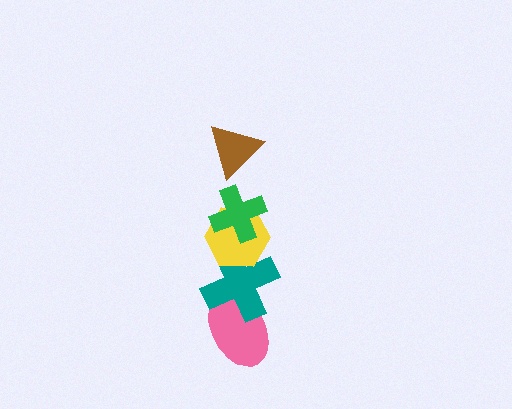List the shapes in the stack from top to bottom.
From top to bottom: the brown triangle, the green cross, the yellow hexagon, the teal cross, the pink ellipse.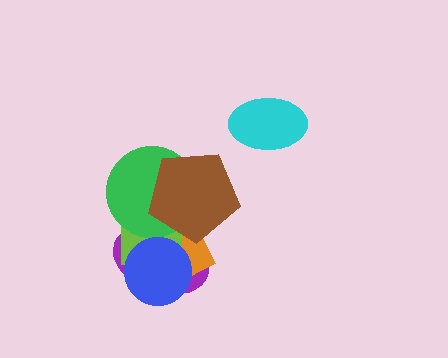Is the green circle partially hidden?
Yes, it is partially covered by another shape.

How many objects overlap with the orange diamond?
5 objects overlap with the orange diamond.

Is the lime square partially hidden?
Yes, it is partially covered by another shape.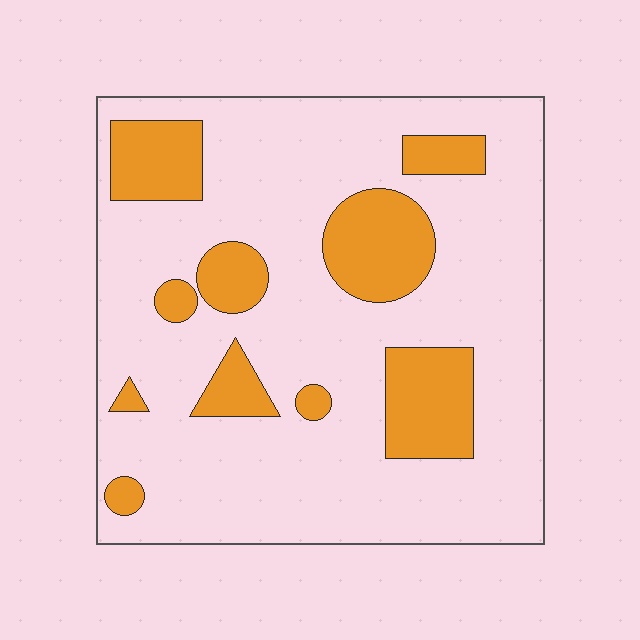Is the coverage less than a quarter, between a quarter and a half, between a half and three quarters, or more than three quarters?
Less than a quarter.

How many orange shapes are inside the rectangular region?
10.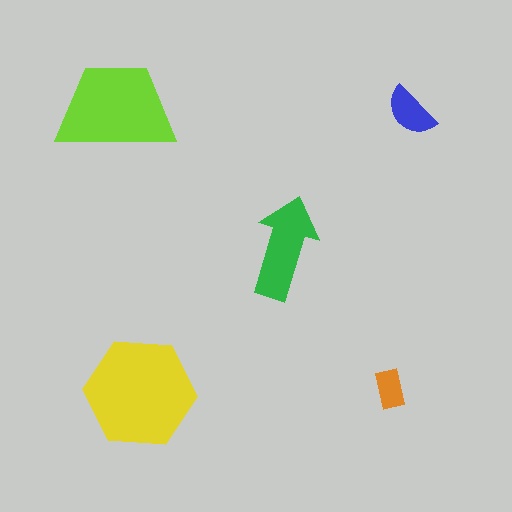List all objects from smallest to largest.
The orange rectangle, the blue semicircle, the green arrow, the lime trapezoid, the yellow hexagon.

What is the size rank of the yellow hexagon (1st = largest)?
1st.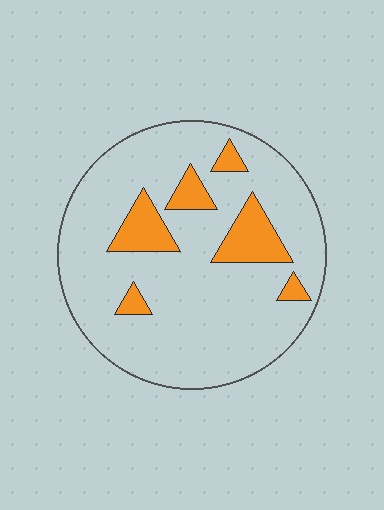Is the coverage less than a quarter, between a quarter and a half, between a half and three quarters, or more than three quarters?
Less than a quarter.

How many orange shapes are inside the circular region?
6.